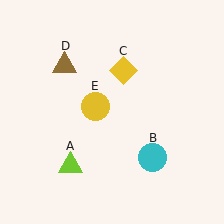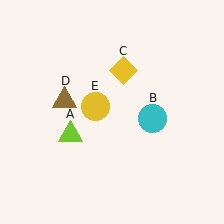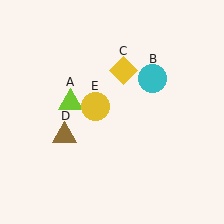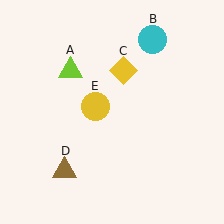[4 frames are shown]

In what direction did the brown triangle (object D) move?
The brown triangle (object D) moved down.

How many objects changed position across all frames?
3 objects changed position: lime triangle (object A), cyan circle (object B), brown triangle (object D).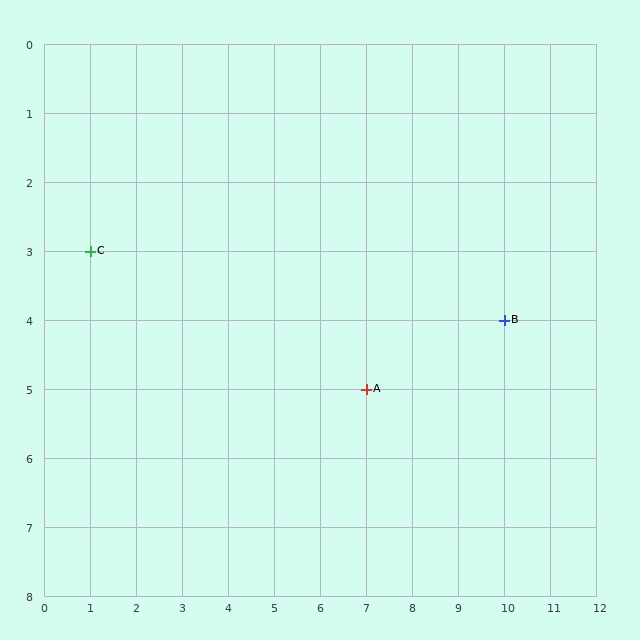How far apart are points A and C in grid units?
Points A and C are 6 columns and 2 rows apart (about 6.3 grid units diagonally).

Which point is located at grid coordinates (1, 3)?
Point C is at (1, 3).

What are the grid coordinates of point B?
Point B is at grid coordinates (10, 4).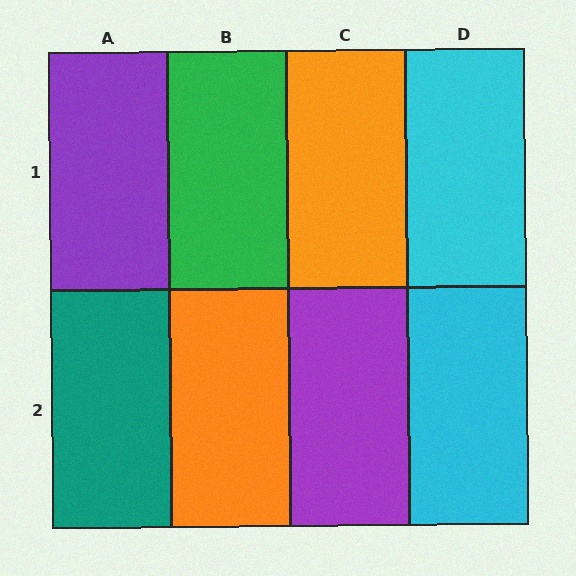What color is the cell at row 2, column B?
Orange.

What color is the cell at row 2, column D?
Cyan.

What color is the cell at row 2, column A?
Teal.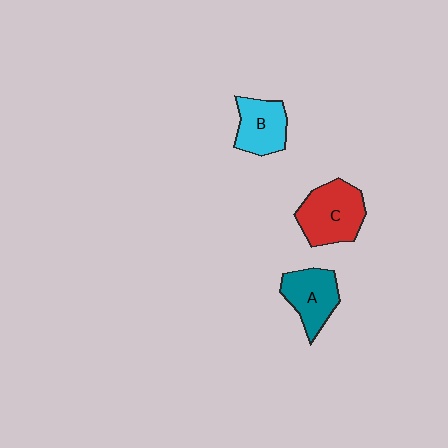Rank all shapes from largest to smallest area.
From largest to smallest: C (red), A (teal), B (cyan).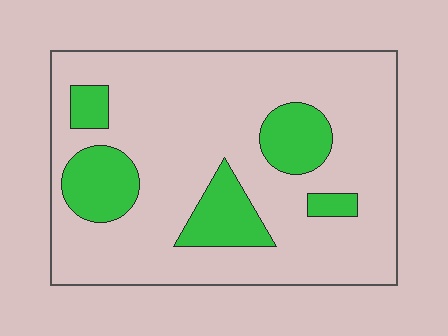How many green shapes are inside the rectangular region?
5.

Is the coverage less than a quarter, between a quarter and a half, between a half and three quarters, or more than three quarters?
Less than a quarter.